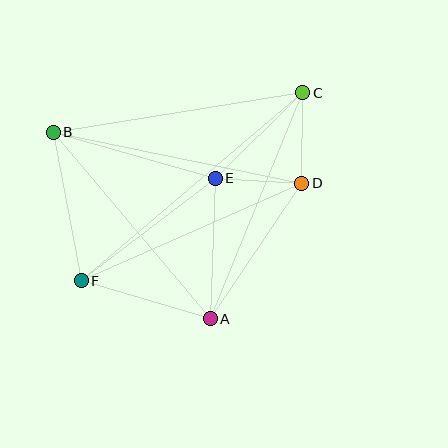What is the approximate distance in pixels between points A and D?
The distance between A and D is approximately 164 pixels.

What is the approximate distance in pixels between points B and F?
The distance between B and F is approximately 151 pixels.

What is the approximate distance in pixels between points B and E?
The distance between B and E is approximately 169 pixels.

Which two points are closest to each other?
Points D and E are closest to each other.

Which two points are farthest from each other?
Points C and F are farthest from each other.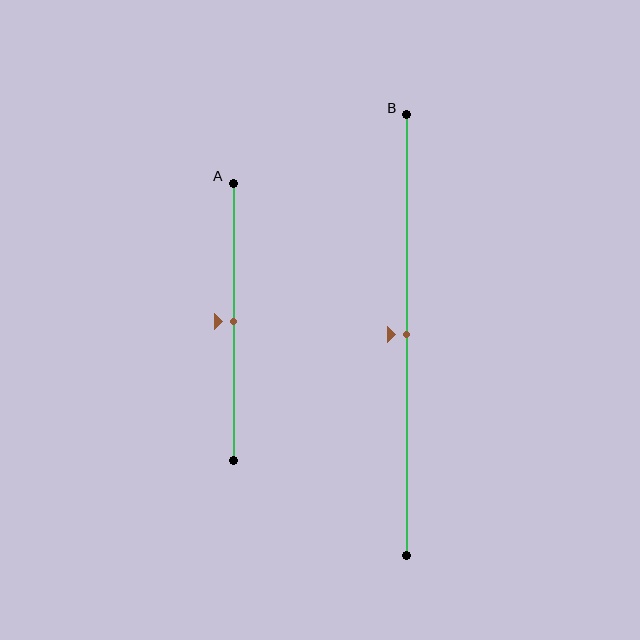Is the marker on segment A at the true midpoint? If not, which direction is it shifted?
Yes, the marker on segment A is at the true midpoint.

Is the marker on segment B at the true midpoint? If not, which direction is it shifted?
Yes, the marker on segment B is at the true midpoint.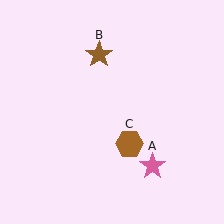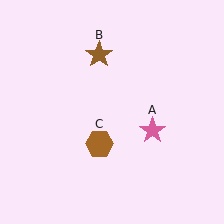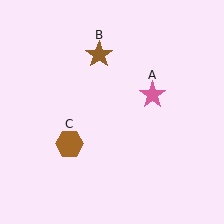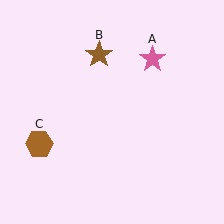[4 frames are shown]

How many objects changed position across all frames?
2 objects changed position: pink star (object A), brown hexagon (object C).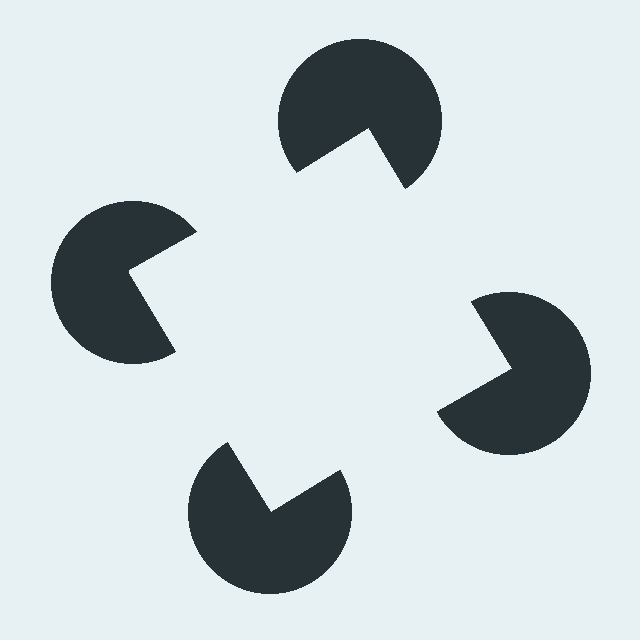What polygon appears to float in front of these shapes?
An illusory square — its edges are inferred from the aligned wedge cuts in the pac-man discs, not physically drawn.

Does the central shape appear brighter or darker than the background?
It typically appears slightly brighter than the background, even though no actual brightness change is drawn.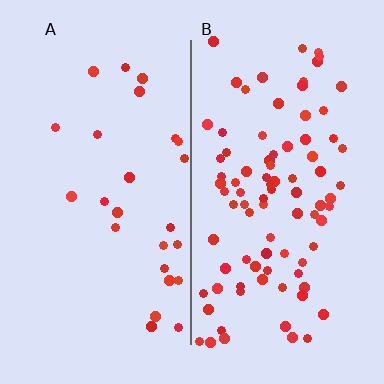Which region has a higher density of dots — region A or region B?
B (the right).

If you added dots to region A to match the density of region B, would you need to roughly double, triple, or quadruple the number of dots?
Approximately triple.